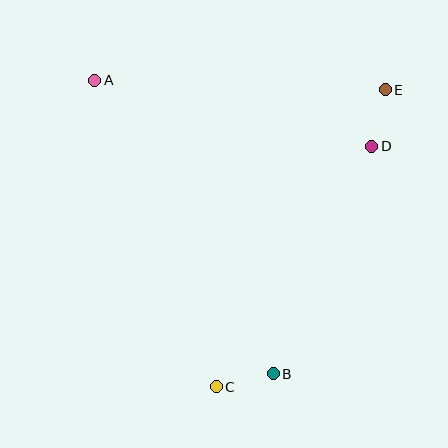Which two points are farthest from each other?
Points A and B are farthest from each other.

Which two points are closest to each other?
Points D and E are closest to each other.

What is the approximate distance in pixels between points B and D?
The distance between B and D is approximately 248 pixels.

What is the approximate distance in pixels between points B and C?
The distance between B and C is approximately 58 pixels.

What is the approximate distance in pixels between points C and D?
The distance between C and D is approximately 286 pixels.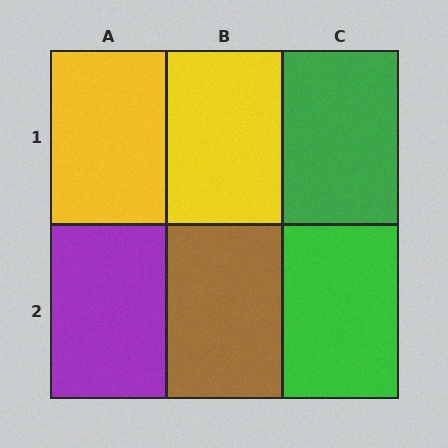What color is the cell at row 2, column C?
Green.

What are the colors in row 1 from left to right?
Yellow, yellow, green.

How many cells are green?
2 cells are green.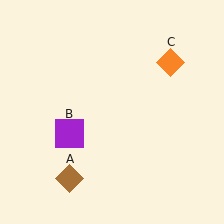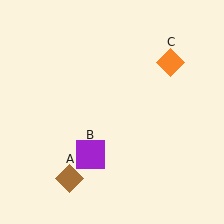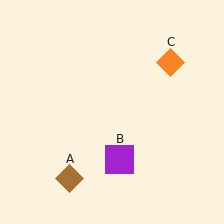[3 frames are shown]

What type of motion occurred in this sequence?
The purple square (object B) rotated counterclockwise around the center of the scene.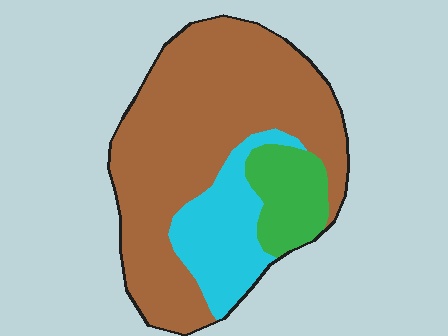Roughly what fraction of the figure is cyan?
Cyan covers around 20% of the figure.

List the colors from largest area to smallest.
From largest to smallest: brown, cyan, green.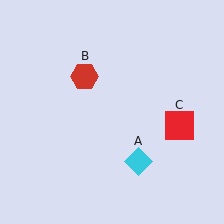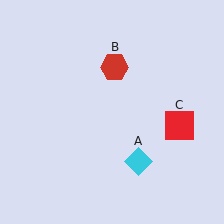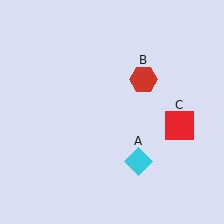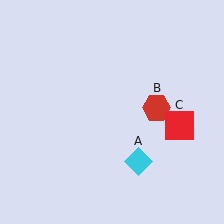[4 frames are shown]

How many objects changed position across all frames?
1 object changed position: red hexagon (object B).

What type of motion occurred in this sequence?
The red hexagon (object B) rotated clockwise around the center of the scene.